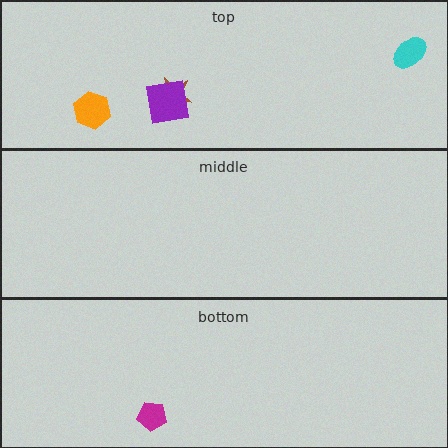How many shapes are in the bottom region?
1.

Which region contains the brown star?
The top region.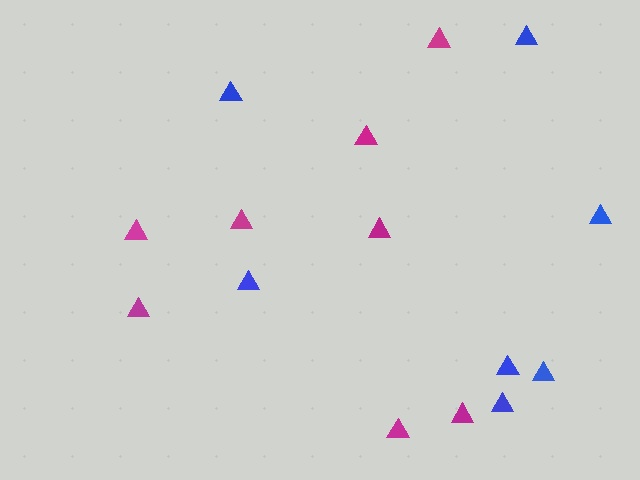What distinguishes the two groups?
There are 2 groups: one group of blue triangles (7) and one group of magenta triangles (8).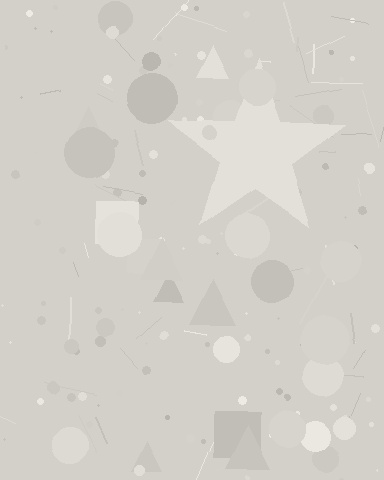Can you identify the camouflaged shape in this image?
The camouflaged shape is a star.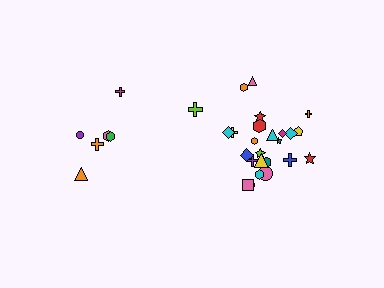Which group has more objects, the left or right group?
The right group.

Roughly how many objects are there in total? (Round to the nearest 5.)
Roughly 30 objects in total.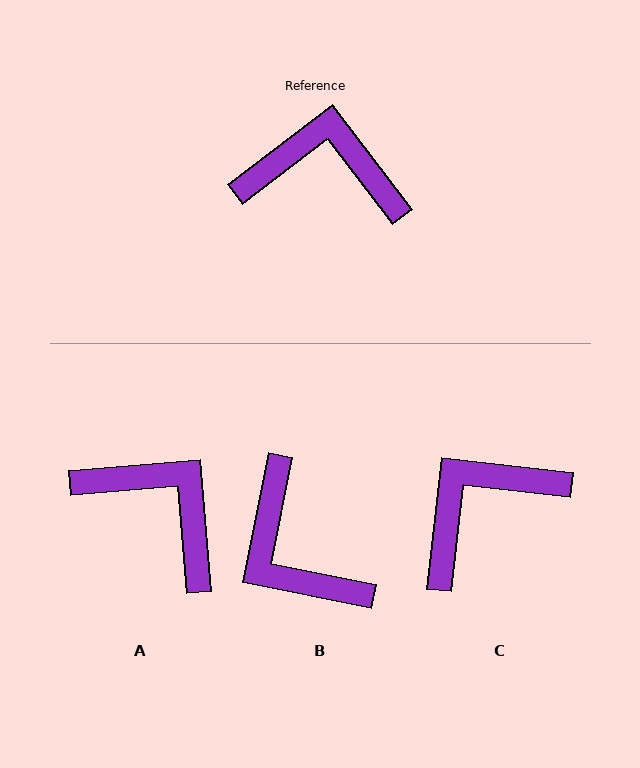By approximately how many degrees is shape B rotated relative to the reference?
Approximately 131 degrees counter-clockwise.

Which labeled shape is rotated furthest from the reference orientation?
B, about 131 degrees away.